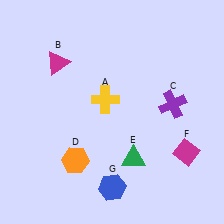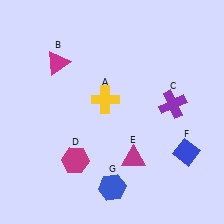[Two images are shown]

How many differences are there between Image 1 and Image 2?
There are 3 differences between the two images.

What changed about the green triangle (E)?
In Image 1, E is green. In Image 2, it changed to magenta.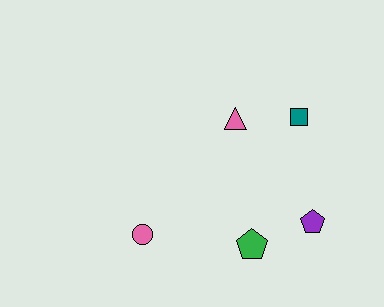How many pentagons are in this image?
There are 2 pentagons.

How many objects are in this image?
There are 5 objects.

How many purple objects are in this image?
There is 1 purple object.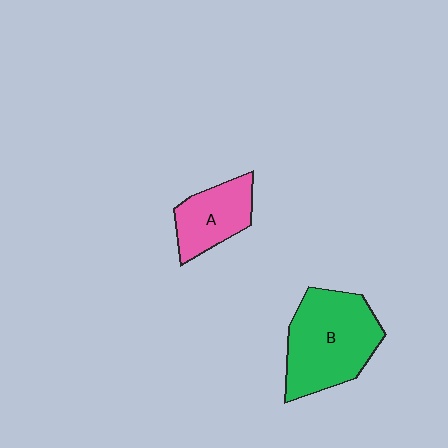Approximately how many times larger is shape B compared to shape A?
Approximately 1.8 times.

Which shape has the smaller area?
Shape A (pink).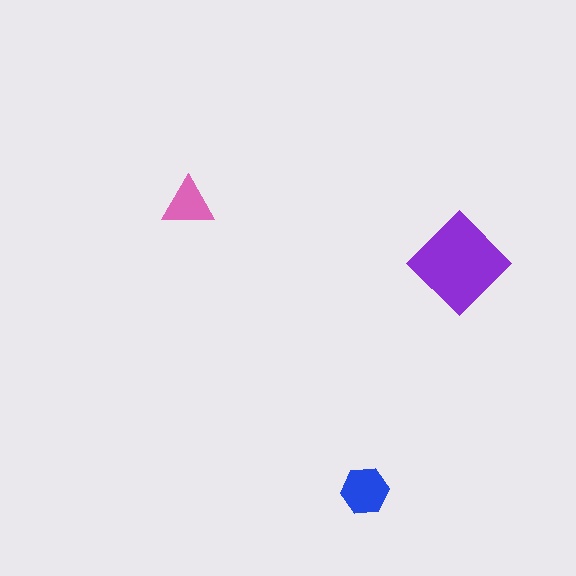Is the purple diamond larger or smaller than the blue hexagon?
Larger.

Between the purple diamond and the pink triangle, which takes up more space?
The purple diamond.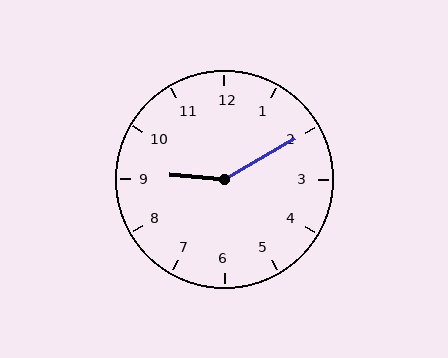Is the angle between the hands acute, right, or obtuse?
It is obtuse.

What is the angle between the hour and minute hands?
Approximately 145 degrees.